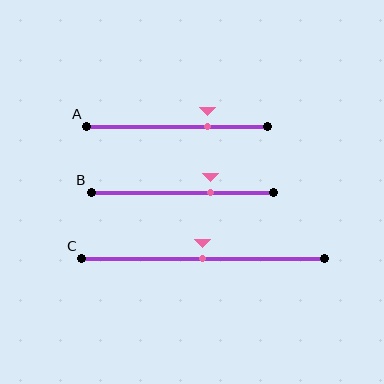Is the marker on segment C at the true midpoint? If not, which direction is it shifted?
Yes, the marker on segment C is at the true midpoint.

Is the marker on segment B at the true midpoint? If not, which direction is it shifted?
No, the marker on segment B is shifted to the right by about 16% of the segment length.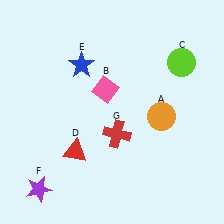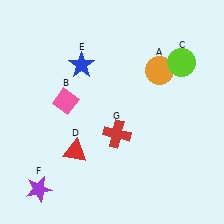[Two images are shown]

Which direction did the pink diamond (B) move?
The pink diamond (B) moved left.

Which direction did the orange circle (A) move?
The orange circle (A) moved up.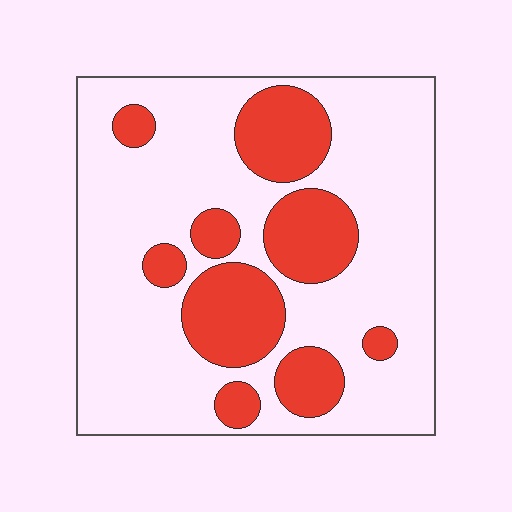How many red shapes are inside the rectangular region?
9.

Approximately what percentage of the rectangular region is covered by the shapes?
Approximately 25%.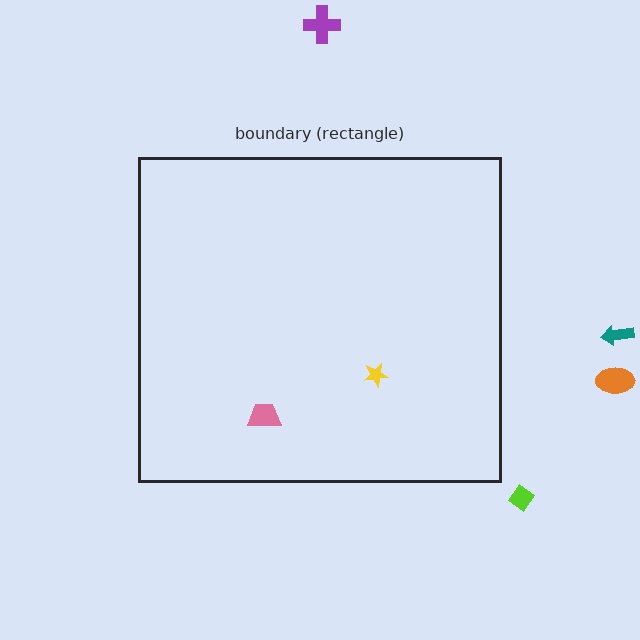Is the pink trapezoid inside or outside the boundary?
Inside.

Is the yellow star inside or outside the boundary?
Inside.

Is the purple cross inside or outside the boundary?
Outside.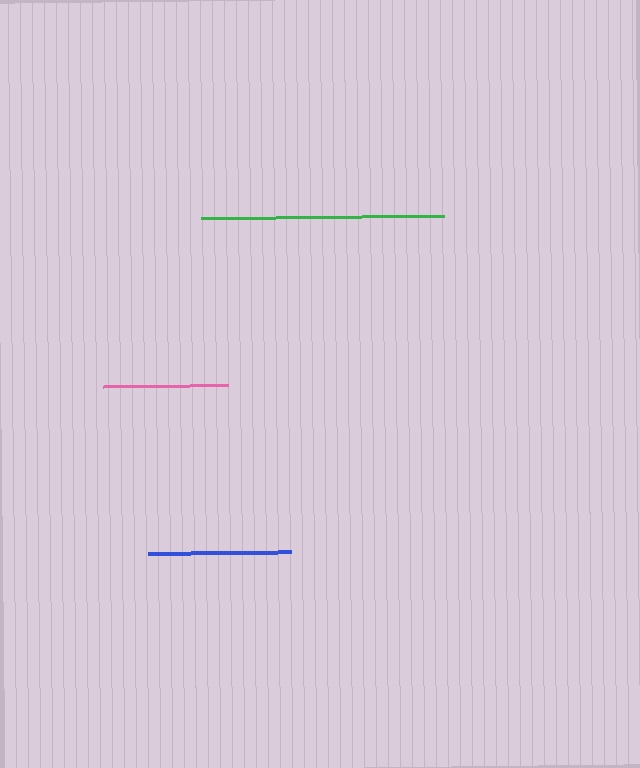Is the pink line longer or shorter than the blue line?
The blue line is longer than the pink line.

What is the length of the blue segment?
The blue segment is approximately 143 pixels long.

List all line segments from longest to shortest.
From longest to shortest: green, blue, pink.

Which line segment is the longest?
The green line is the longest at approximately 243 pixels.